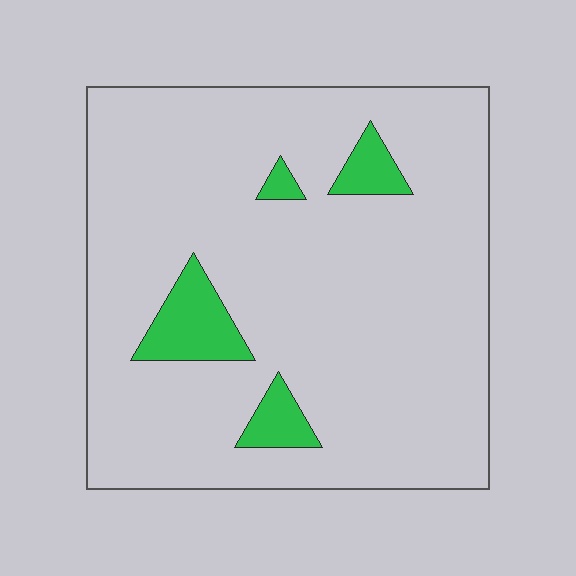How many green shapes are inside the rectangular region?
4.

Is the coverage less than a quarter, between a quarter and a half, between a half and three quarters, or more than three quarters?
Less than a quarter.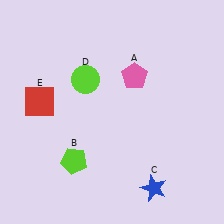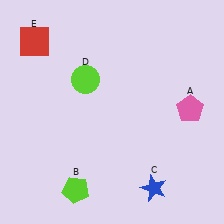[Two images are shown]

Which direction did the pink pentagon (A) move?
The pink pentagon (A) moved right.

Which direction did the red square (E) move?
The red square (E) moved up.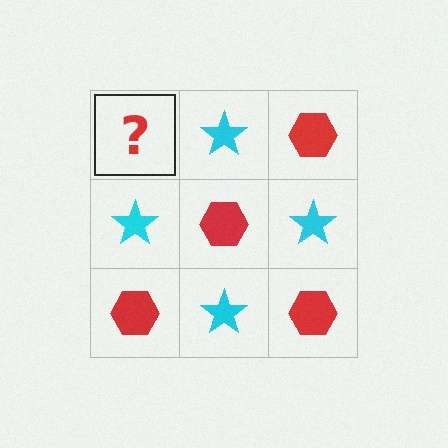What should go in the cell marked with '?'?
The missing cell should contain a red hexagon.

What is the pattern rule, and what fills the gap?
The rule is that it alternates red hexagon and cyan star in a checkerboard pattern. The gap should be filled with a red hexagon.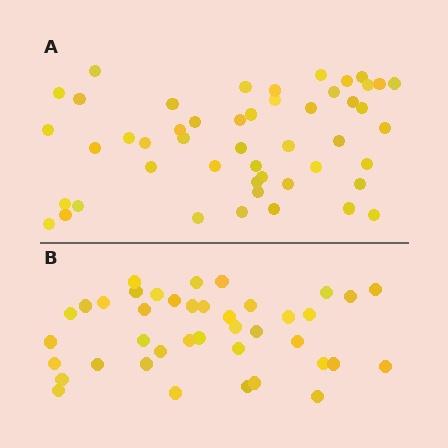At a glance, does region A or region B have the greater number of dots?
Region A (the top region) has more dots.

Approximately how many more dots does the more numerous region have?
Region A has roughly 8 or so more dots than region B.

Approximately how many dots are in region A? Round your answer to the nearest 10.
About 50 dots. (The exact count is 49, which rounds to 50.)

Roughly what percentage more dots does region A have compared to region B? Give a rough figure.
About 20% more.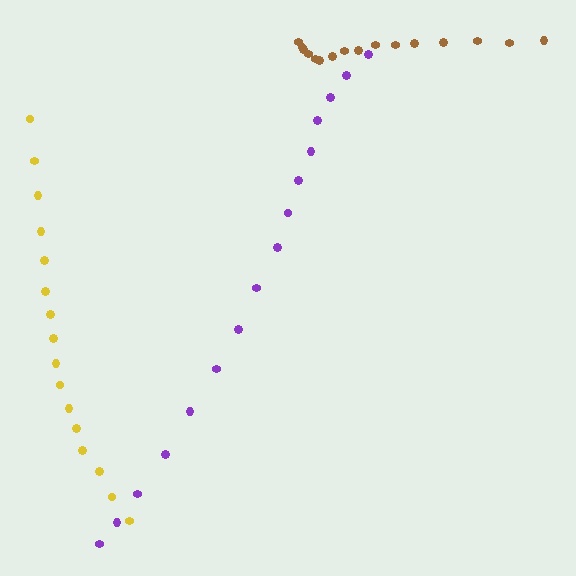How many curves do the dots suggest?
There are 3 distinct paths.